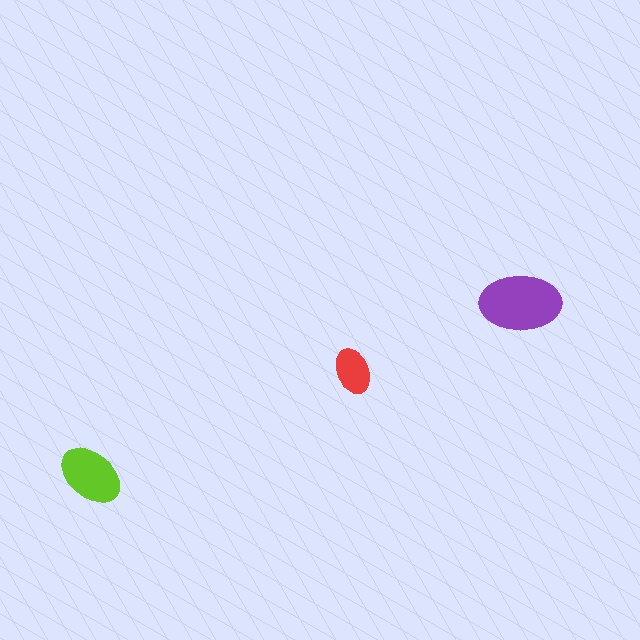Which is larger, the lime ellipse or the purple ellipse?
The purple one.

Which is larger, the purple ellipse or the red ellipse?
The purple one.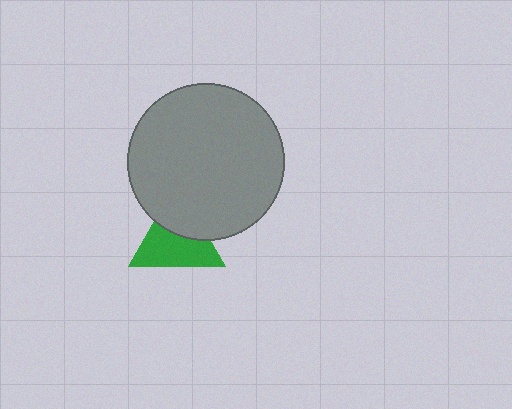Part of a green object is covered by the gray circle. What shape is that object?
It is a triangle.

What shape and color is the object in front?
The object in front is a gray circle.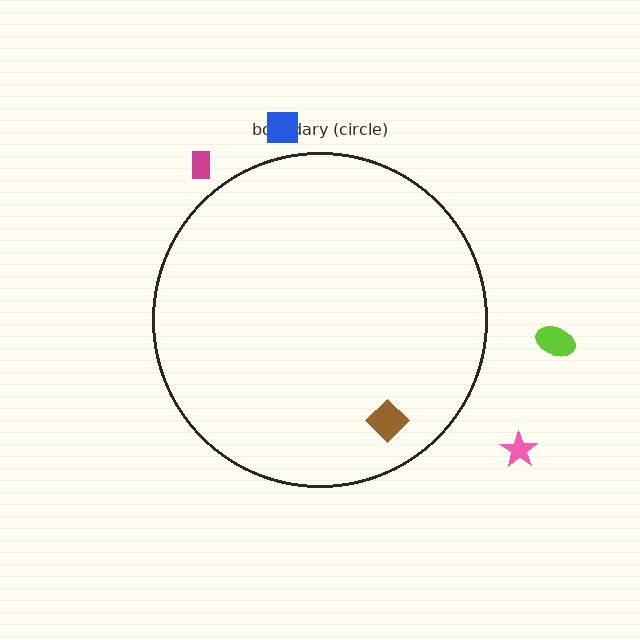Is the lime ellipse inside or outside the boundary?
Outside.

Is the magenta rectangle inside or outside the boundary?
Outside.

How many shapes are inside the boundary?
1 inside, 4 outside.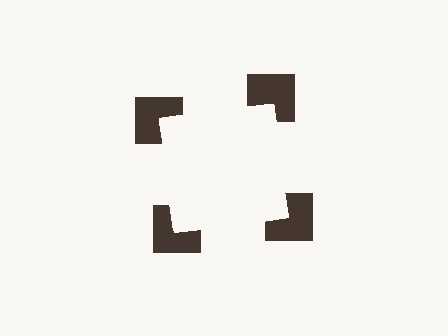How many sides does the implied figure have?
4 sides.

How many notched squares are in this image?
There are 4 — one at each vertex of the illusory square.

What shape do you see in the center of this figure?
An illusory square — its edges are inferred from the aligned wedge cuts in the notched squares, not physically drawn.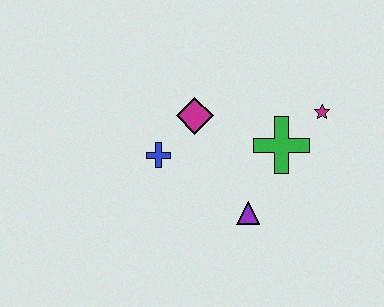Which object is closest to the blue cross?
The magenta diamond is closest to the blue cross.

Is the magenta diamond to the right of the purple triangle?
No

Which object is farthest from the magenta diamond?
The magenta star is farthest from the magenta diamond.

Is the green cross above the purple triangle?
Yes